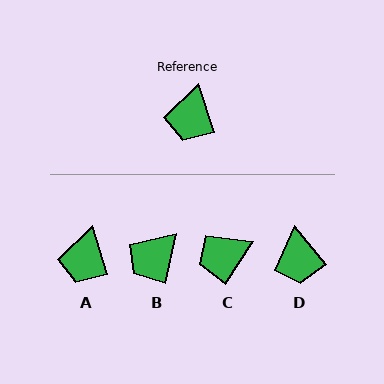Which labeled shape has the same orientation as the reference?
A.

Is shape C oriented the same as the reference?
No, it is off by about 51 degrees.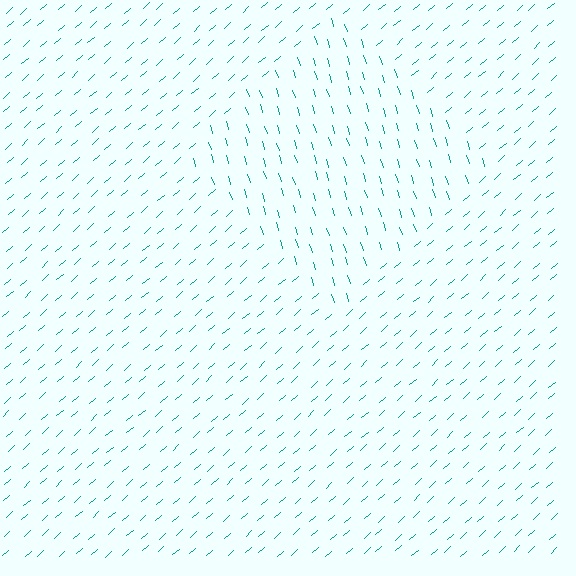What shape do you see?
I see a diamond.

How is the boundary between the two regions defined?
The boundary is defined purely by a change in line orientation (approximately 66 degrees difference). All lines are the same color and thickness.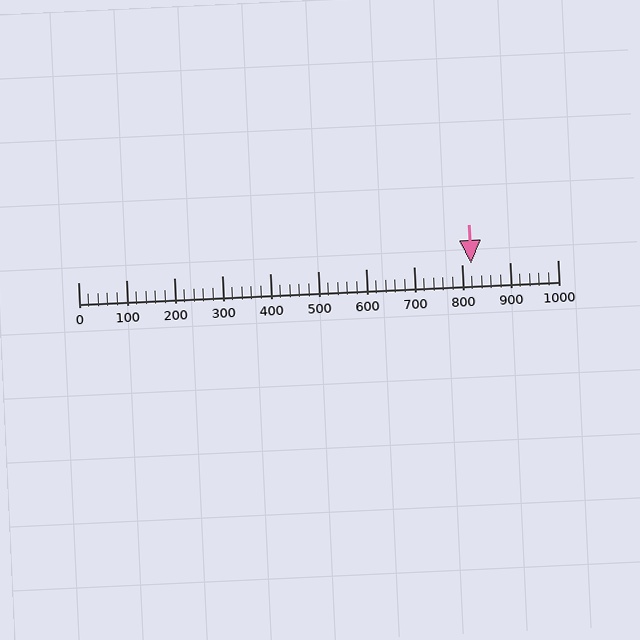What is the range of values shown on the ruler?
The ruler shows values from 0 to 1000.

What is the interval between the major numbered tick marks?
The major tick marks are spaced 100 units apart.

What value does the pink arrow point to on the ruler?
The pink arrow points to approximately 820.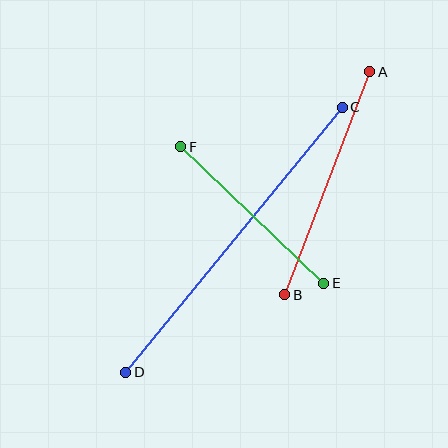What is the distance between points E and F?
The distance is approximately 198 pixels.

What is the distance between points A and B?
The distance is approximately 239 pixels.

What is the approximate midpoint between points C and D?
The midpoint is at approximately (234, 240) pixels.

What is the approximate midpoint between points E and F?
The midpoint is at approximately (252, 215) pixels.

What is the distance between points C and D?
The distance is approximately 342 pixels.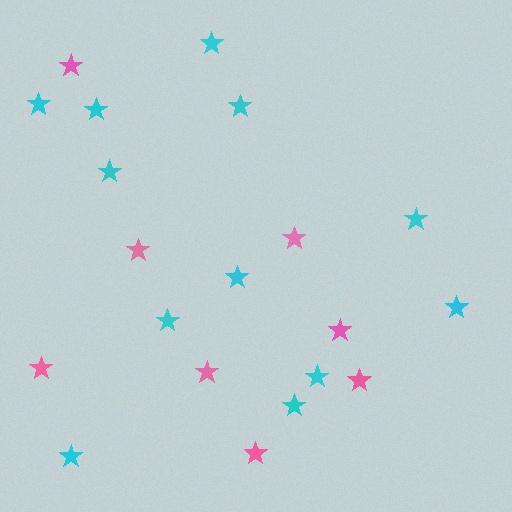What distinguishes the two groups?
There are 2 groups: one group of cyan stars (12) and one group of pink stars (8).